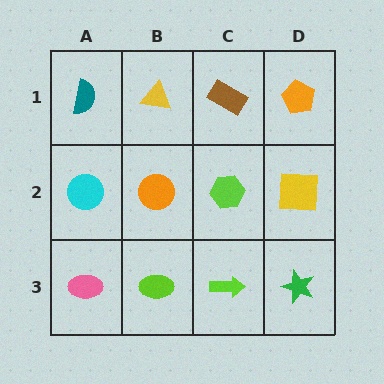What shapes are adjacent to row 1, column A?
A cyan circle (row 2, column A), a yellow triangle (row 1, column B).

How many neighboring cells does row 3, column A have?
2.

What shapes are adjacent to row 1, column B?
An orange circle (row 2, column B), a teal semicircle (row 1, column A), a brown rectangle (row 1, column C).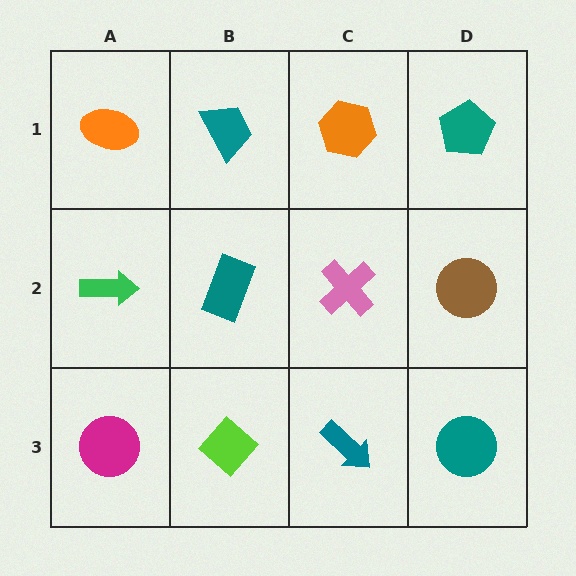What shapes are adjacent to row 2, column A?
An orange ellipse (row 1, column A), a magenta circle (row 3, column A), a teal rectangle (row 2, column B).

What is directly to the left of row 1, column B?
An orange ellipse.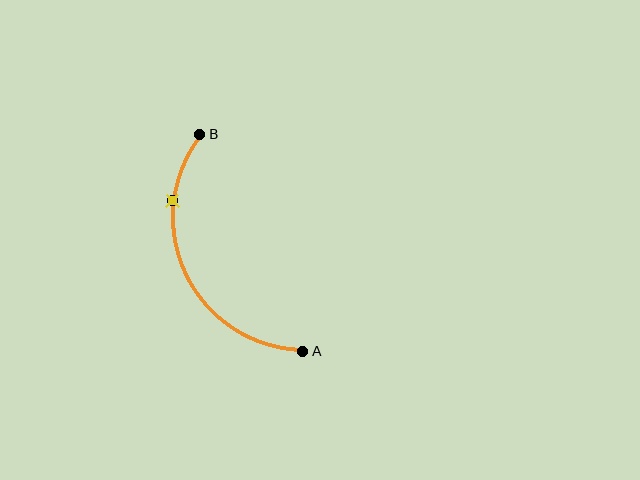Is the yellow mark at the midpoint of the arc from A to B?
No. The yellow mark lies on the arc but is closer to endpoint B. The arc midpoint would be at the point on the curve equidistant along the arc from both A and B.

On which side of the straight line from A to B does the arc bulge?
The arc bulges to the left of the straight line connecting A and B.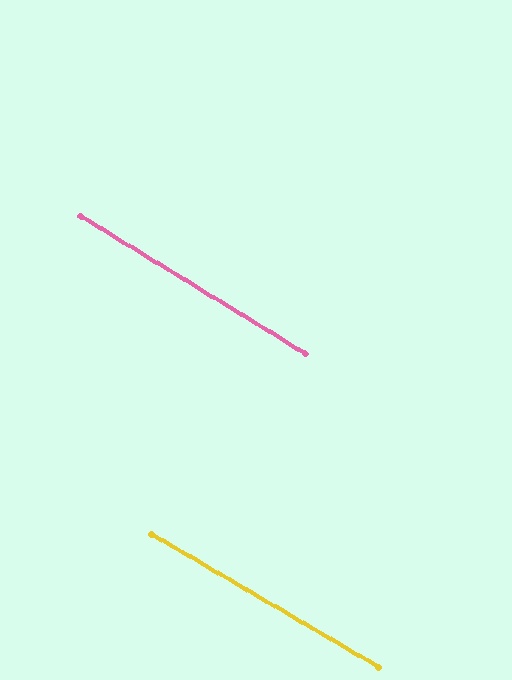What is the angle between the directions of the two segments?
Approximately 1 degree.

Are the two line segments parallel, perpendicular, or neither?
Parallel — their directions differ by only 1.1°.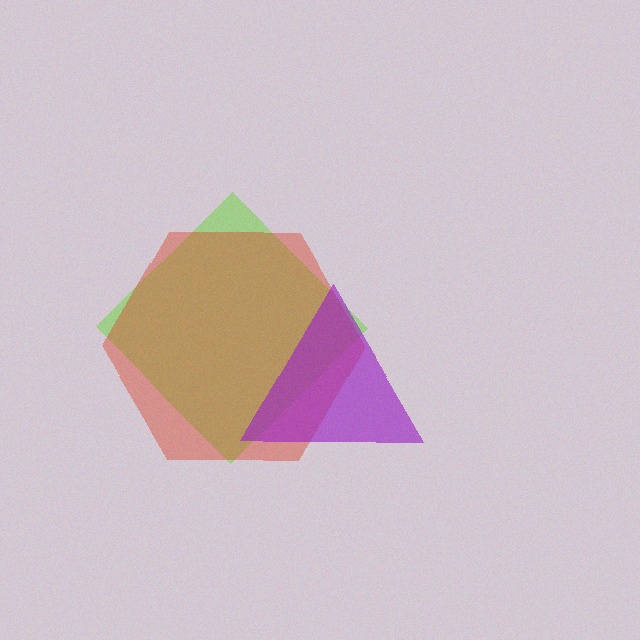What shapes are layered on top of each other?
The layered shapes are: a lime diamond, a red hexagon, a purple triangle.